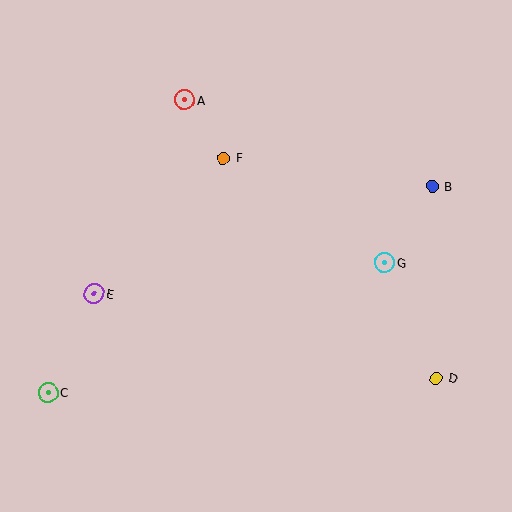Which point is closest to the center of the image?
Point F at (224, 158) is closest to the center.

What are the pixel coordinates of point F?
Point F is at (224, 158).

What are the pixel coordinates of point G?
Point G is at (385, 263).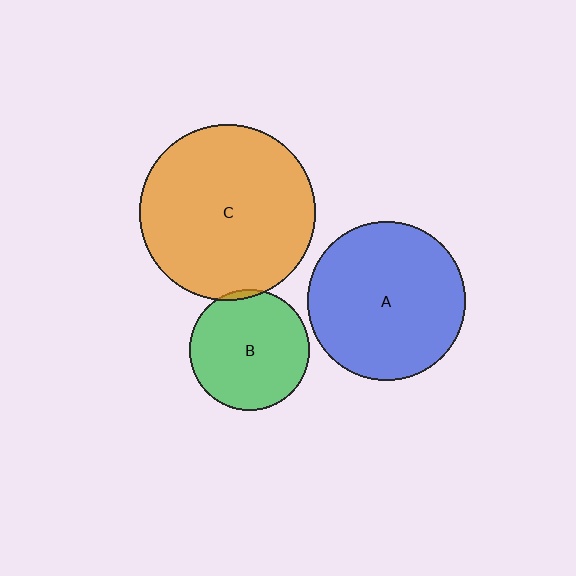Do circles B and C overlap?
Yes.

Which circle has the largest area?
Circle C (orange).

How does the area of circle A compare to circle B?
Approximately 1.7 times.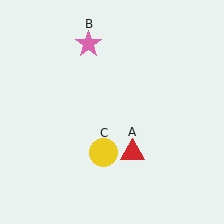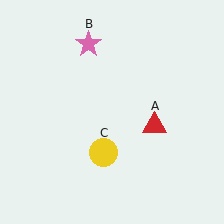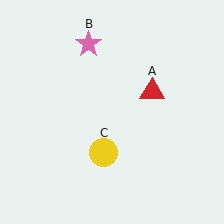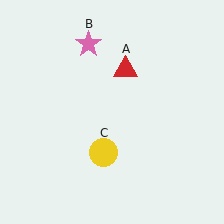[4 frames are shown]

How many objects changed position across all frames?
1 object changed position: red triangle (object A).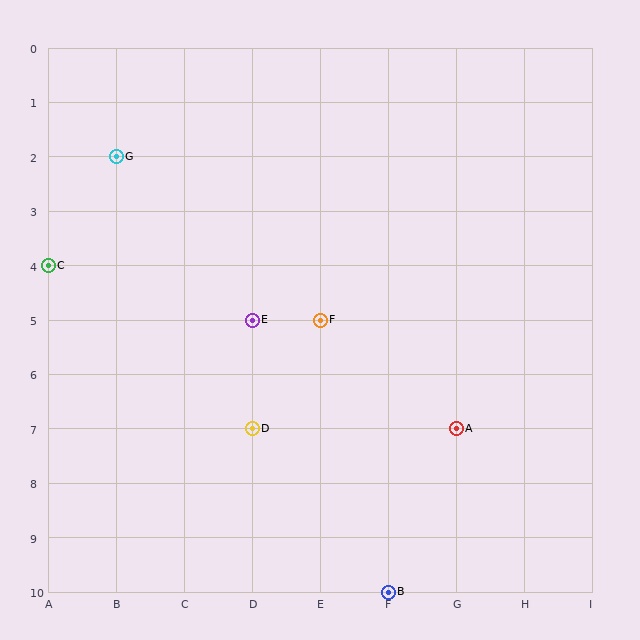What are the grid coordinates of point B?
Point B is at grid coordinates (F, 10).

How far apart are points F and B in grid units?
Points F and B are 1 column and 5 rows apart (about 5.1 grid units diagonally).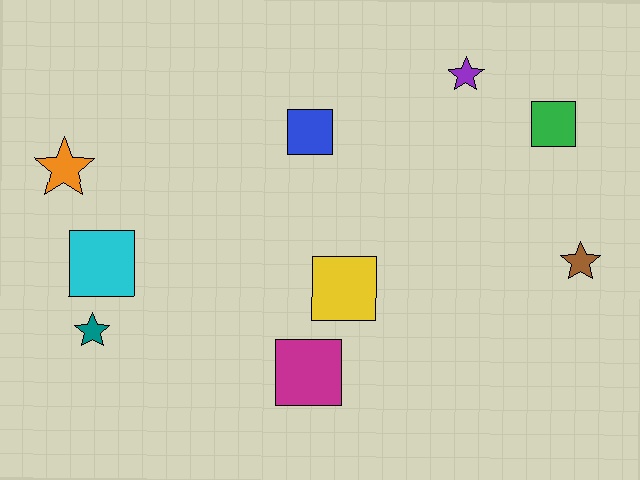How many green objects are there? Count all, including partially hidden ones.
There is 1 green object.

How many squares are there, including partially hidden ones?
There are 5 squares.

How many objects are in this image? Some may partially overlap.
There are 9 objects.